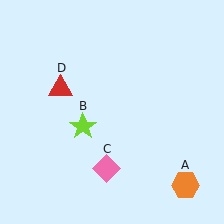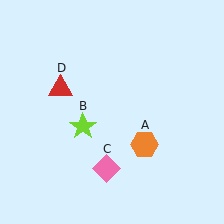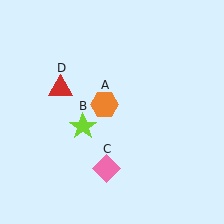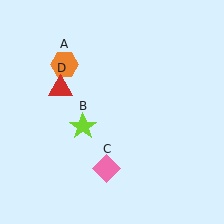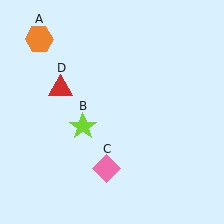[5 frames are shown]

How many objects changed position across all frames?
1 object changed position: orange hexagon (object A).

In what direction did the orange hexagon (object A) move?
The orange hexagon (object A) moved up and to the left.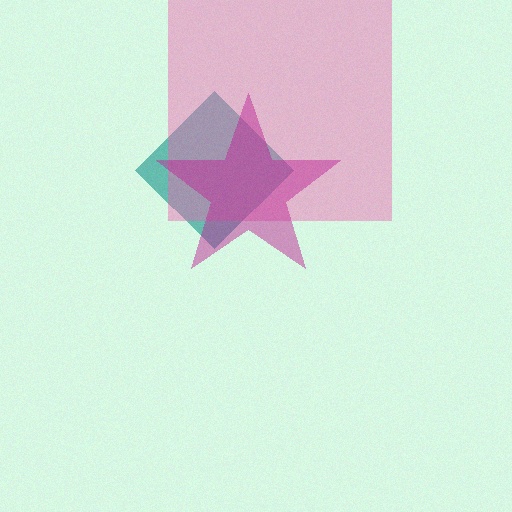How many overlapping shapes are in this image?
There are 3 overlapping shapes in the image.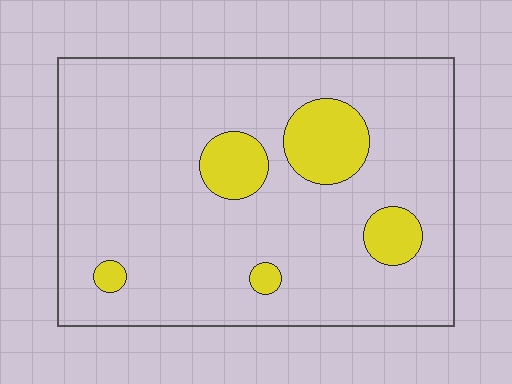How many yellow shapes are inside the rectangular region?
5.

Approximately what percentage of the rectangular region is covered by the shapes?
Approximately 15%.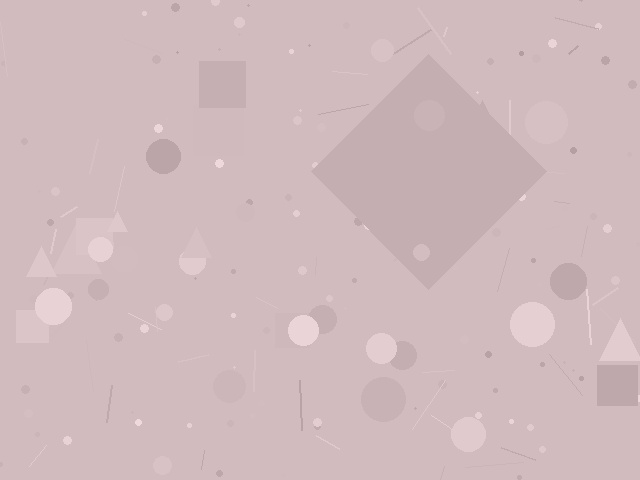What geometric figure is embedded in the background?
A diamond is embedded in the background.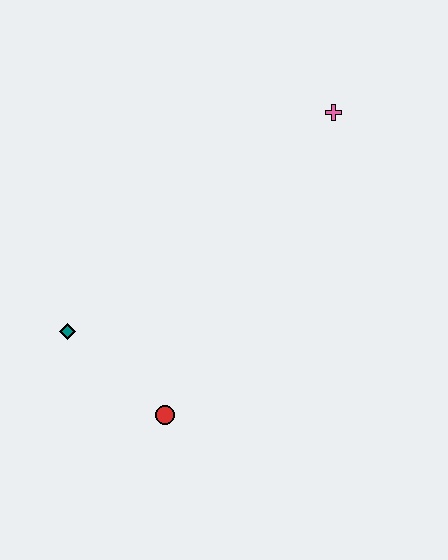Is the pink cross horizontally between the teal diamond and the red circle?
No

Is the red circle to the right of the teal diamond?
Yes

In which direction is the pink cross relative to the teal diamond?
The pink cross is to the right of the teal diamond.